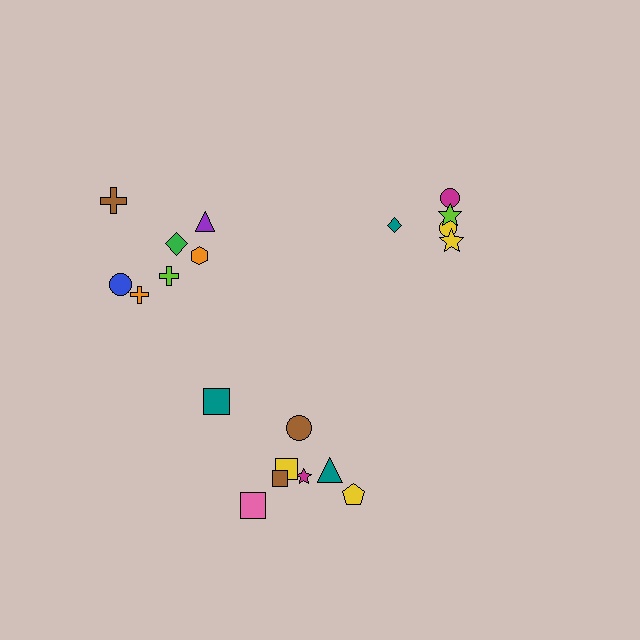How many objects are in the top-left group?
There are 7 objects.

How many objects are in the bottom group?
There are 8 objects.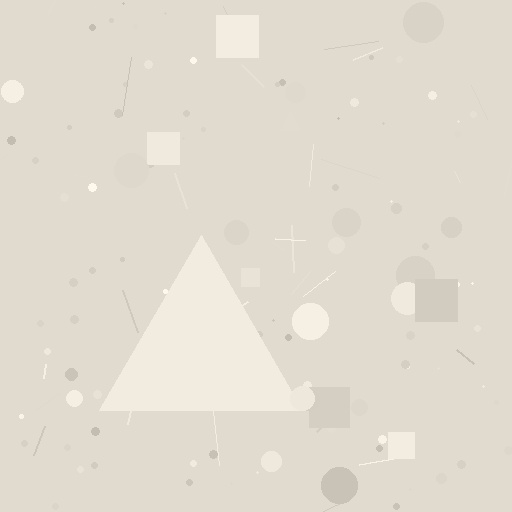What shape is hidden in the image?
A triangle is hidden in the image.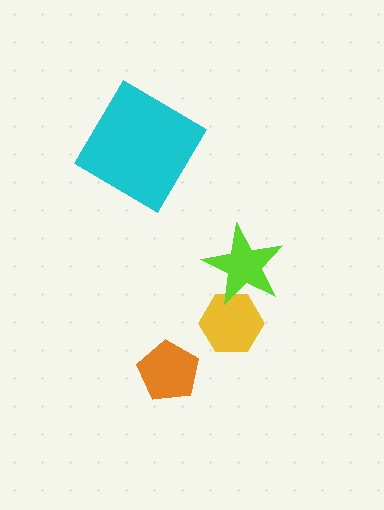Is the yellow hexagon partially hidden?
Yes, it is partially covered by another shape.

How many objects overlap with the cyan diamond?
0 objects overlap with the cyan diamond.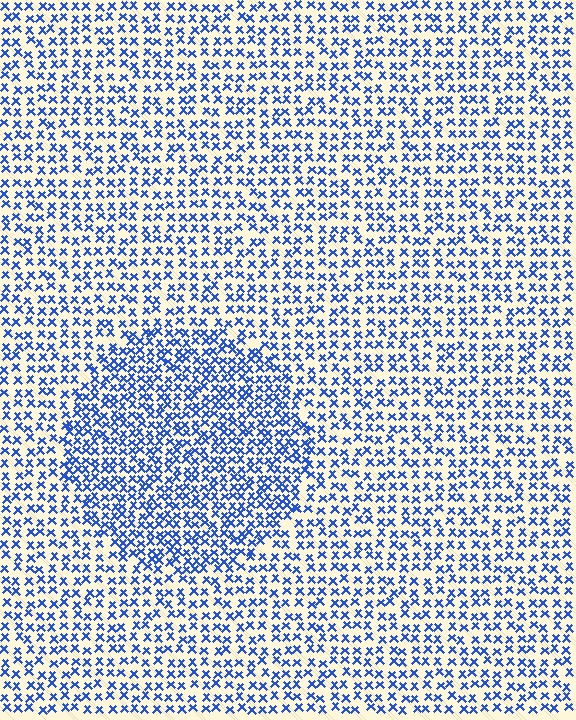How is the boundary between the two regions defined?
The boundary is defined by a change in element density (approximately 1.7x ratio). All elements are the same color, size, and shape.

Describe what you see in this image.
The image contains small blue elements arranged at two different densities. A circle-shaped region is visible where the elements are more densely packed than the surrounding area.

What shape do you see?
I see a circle.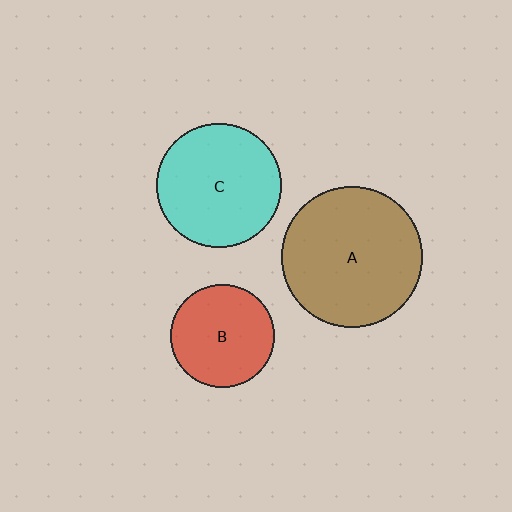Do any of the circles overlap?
No, none of the circles overlap.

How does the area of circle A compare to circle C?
Approximately 1.3 times.